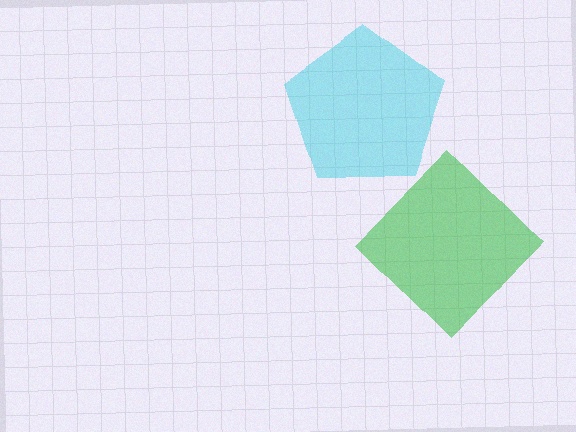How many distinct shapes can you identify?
There are 2 distinct shapes: a cyan pentagon, a green diamond.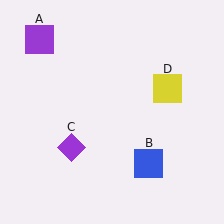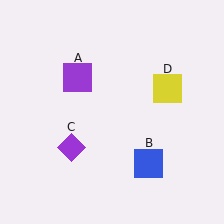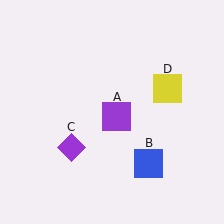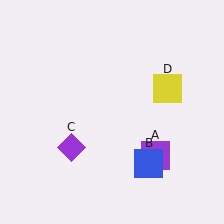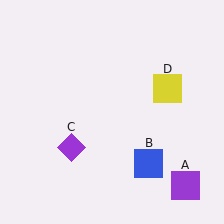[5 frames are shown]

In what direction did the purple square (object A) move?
The purple square (object A) moved down and to the right.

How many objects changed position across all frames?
1 object changed position: purple square (object A).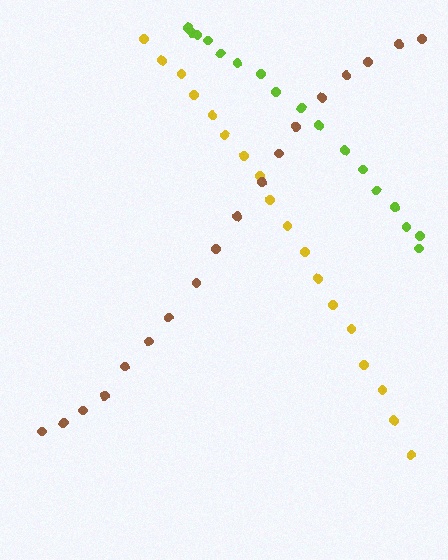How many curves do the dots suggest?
There are 3 distinct paths.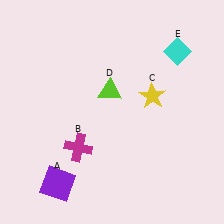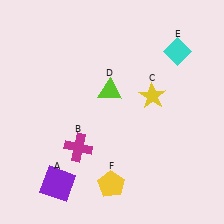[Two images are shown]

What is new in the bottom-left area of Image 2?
A yellow pentagon (F) was added in the bottom-left area of Image 2.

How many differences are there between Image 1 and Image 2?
There is 1 difference between the two images.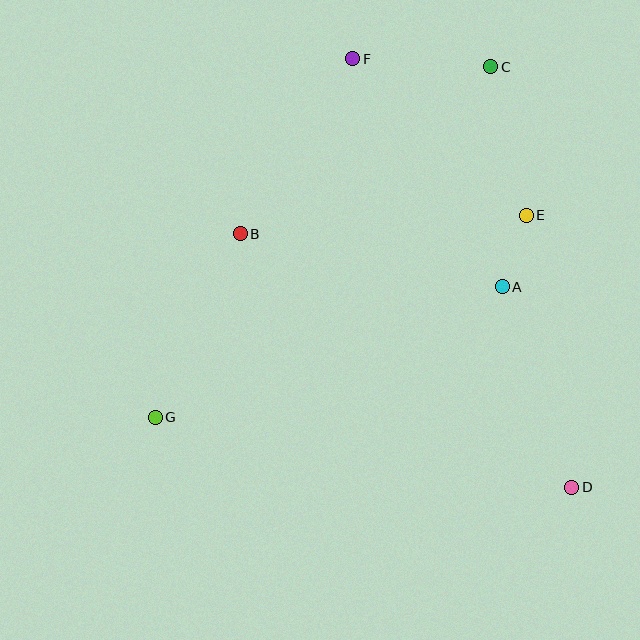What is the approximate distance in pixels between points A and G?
The distance between A and G is approximately 371 pixels.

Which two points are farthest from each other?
Points C and G are farthest from each other.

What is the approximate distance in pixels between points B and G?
The distance between B and G is approximately 202 pixels.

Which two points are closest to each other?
Points A and E are closest to each other.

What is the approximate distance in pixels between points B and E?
The distance between B and E is approximately 287 pixels.